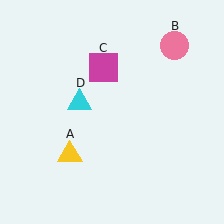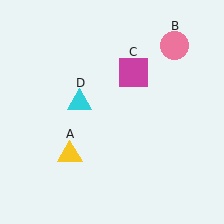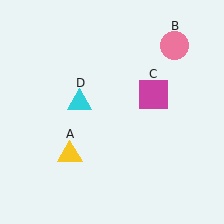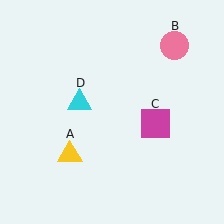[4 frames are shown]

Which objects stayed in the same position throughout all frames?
Yellow triangle (object A) and pink circle (object B) and cyan triangle (object D) remained stationary.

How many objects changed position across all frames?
1 object changed position: magenta square (object C).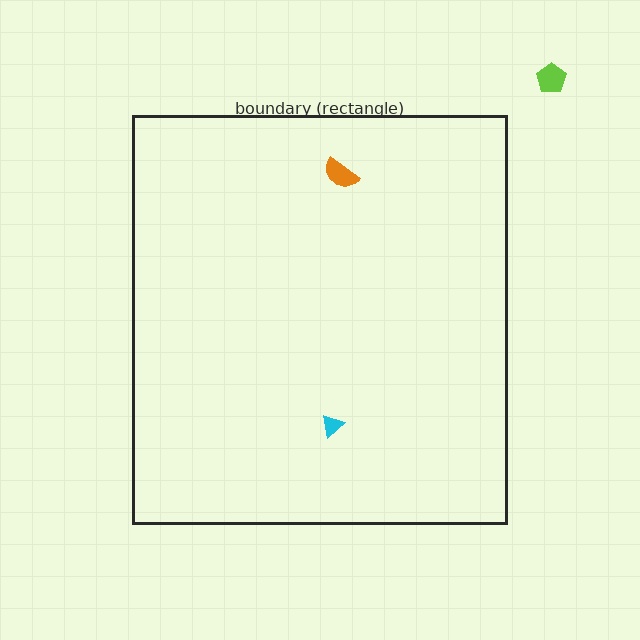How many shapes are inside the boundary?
2 inside, 1 outside.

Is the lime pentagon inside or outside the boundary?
Outside.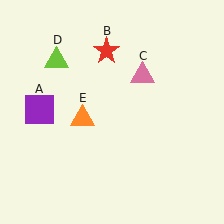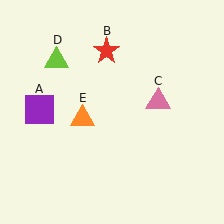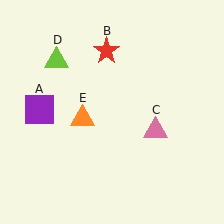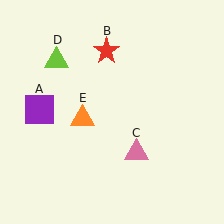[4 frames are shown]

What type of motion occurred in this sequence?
The pink triangle (object C) rotated clockwise around the center of the scene.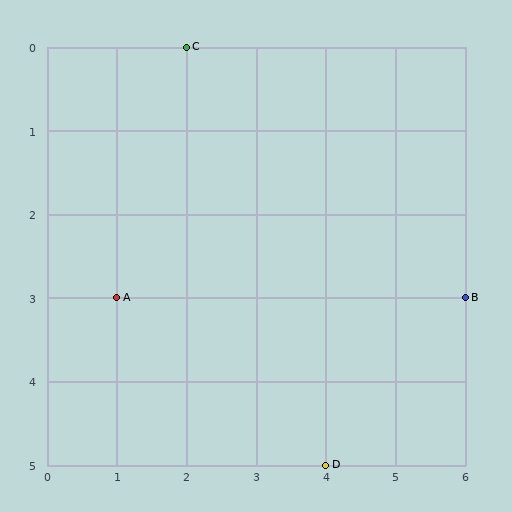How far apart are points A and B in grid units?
Points A and B are 5 columns apart.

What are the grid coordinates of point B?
Point B is at grid coordinates (6, 3).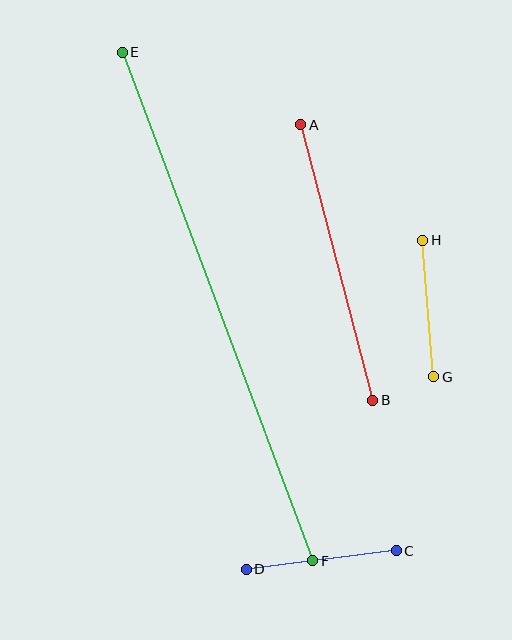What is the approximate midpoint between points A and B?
The midpoint is at approximately (337, 263) pixels.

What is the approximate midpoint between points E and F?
The midpoint is at approximately (218, 306) pixels.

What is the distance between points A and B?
The distance is approximately 285 pixels.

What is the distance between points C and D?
The distance is approximately 151 pixels.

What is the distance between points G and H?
The distance is approximately 137 pixels.